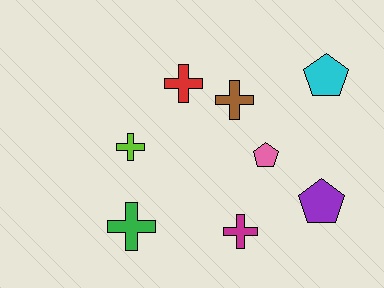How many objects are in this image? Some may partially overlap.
There are 8 objects.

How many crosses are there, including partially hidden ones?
There are 5 crosses.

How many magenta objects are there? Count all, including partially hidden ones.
There is 1 magenta object.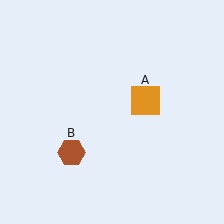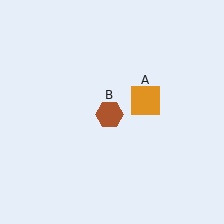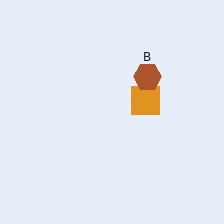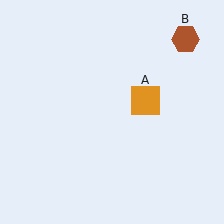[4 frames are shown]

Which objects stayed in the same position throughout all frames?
Orange square (object A) remained stationary.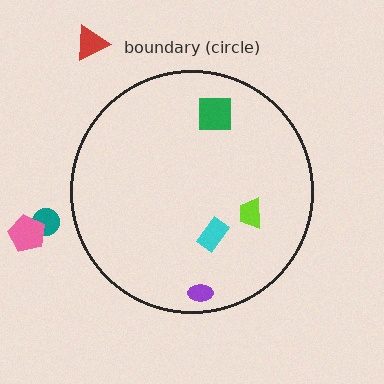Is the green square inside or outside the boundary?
Inside.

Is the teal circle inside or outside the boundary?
Outside.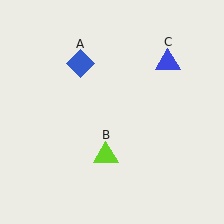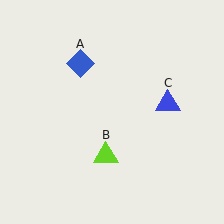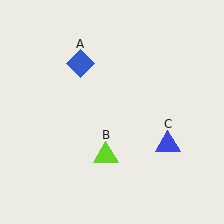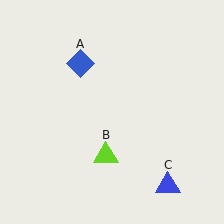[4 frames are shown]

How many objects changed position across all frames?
1 object changed position: blue triangle (object C).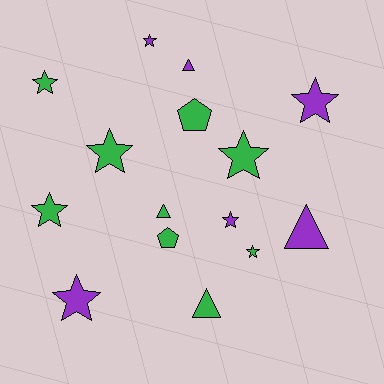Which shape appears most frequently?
Star, with 9 objects.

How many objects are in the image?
There are 15 objects.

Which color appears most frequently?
Green, with 9 objects.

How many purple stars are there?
There are 4 purple stars.